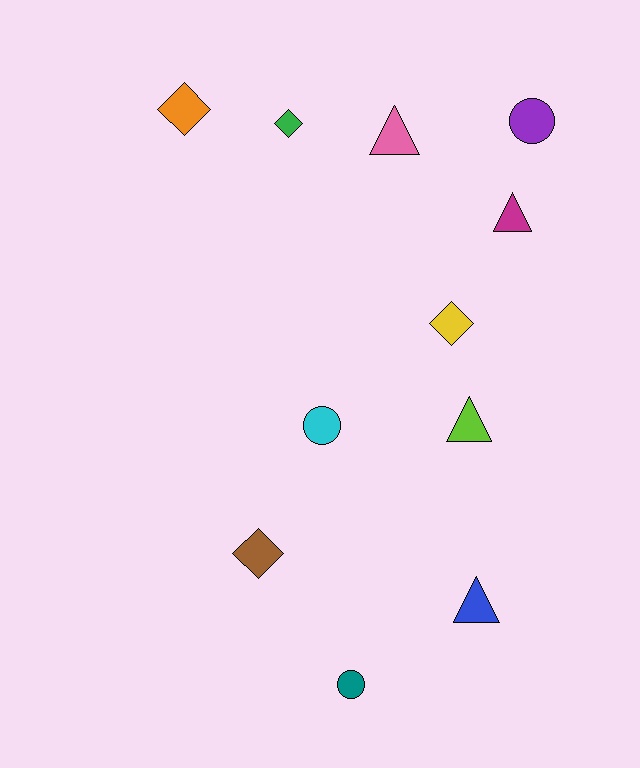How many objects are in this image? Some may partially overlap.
There are 11 objects.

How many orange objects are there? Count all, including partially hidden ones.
There is 1 orange object.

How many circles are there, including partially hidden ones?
There are 3 circles.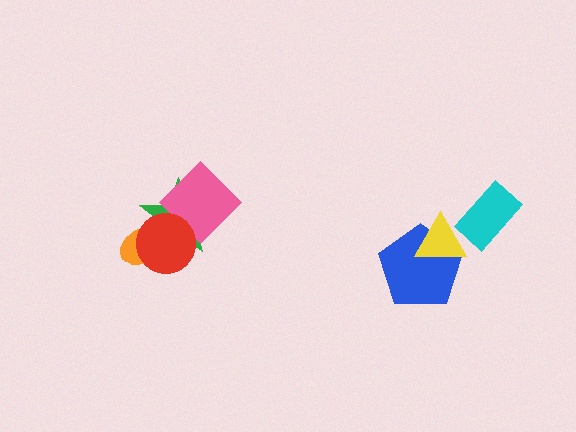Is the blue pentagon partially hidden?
Yes, it is partially covered by another shape.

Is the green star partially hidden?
Yes, it is partially covered by another shape.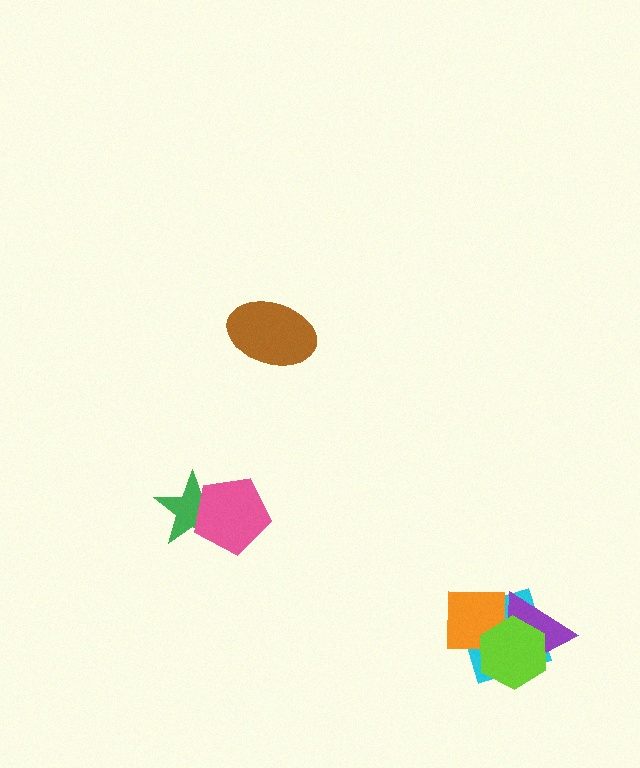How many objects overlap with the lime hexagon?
3 objects overlap with the lime hexagon.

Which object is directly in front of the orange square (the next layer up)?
The purple triangle is directly in front of the orange square.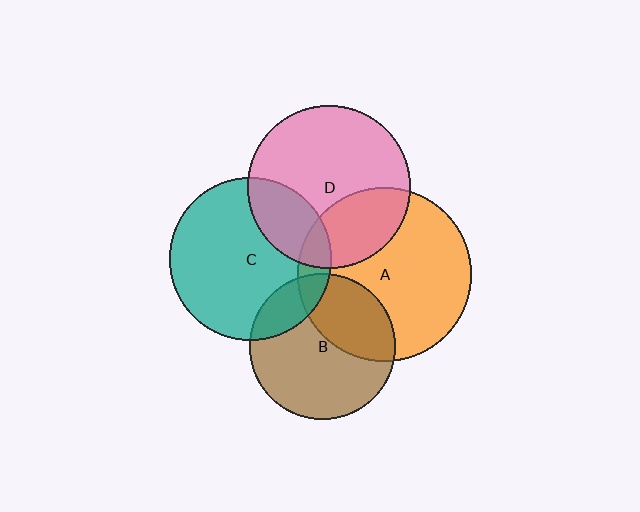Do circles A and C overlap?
Yes.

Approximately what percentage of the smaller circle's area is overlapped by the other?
Approximately 10%.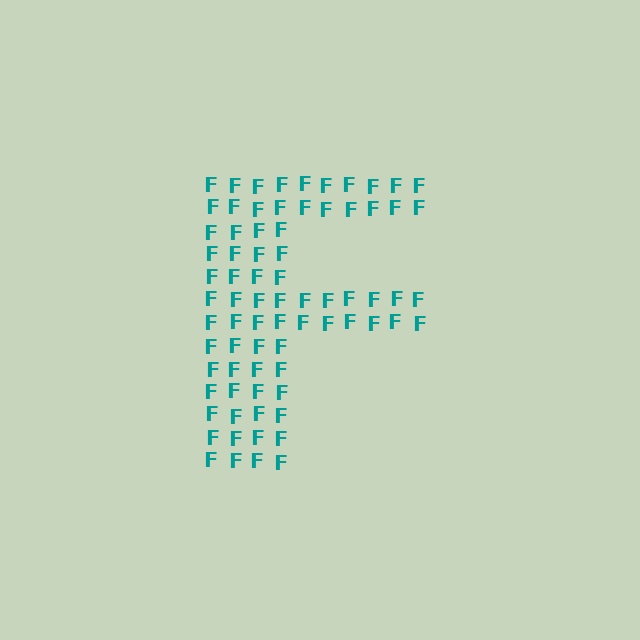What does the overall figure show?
The overall figure shows the letter F.